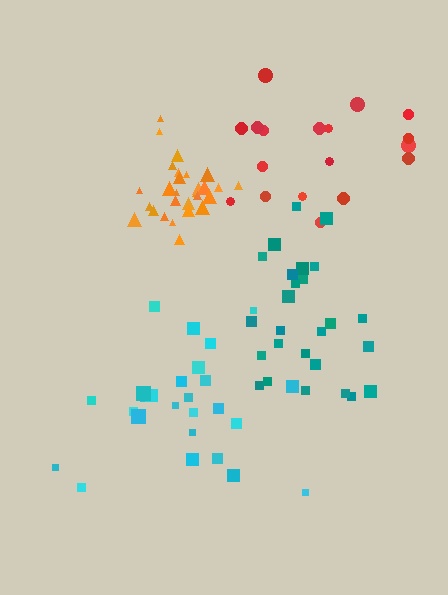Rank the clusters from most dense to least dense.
orange, teal, cyan, red.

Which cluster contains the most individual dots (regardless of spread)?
Orange (28).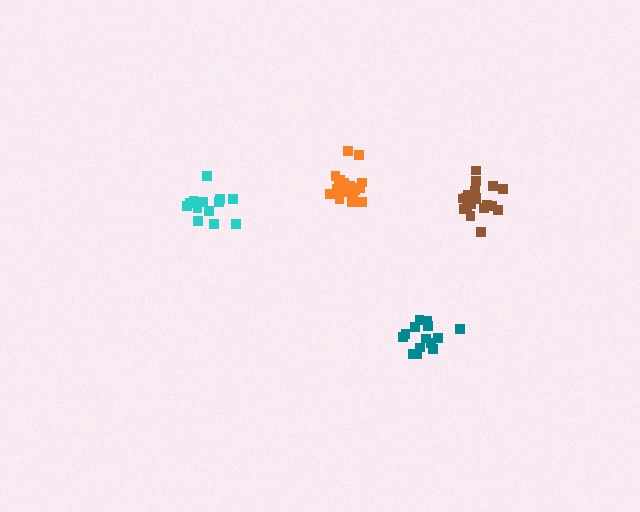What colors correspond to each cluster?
The clusters are colored: orange, teal, cyan, brown.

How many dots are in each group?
Group 1: 19 dots, Group 2: 14 dots, Group 3: 13 dots, Group 4: 19 dots (65 total).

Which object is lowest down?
The teal cluster is bottommost.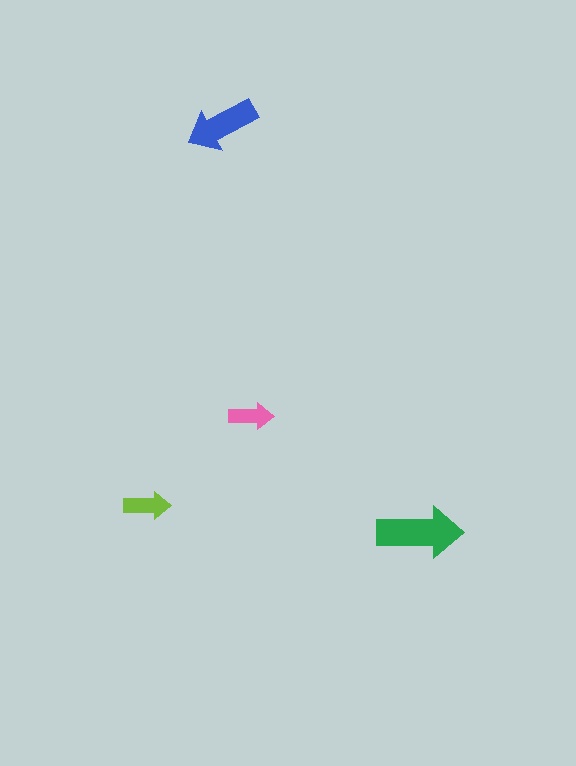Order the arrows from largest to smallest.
the green one, the blue one, the lime one, the pink one.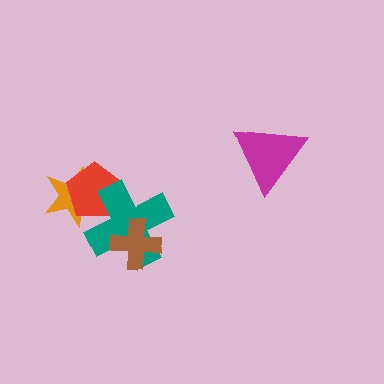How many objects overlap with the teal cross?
3 objects overlap with the teal cross.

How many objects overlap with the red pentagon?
2 objects overlap with the red pentagon.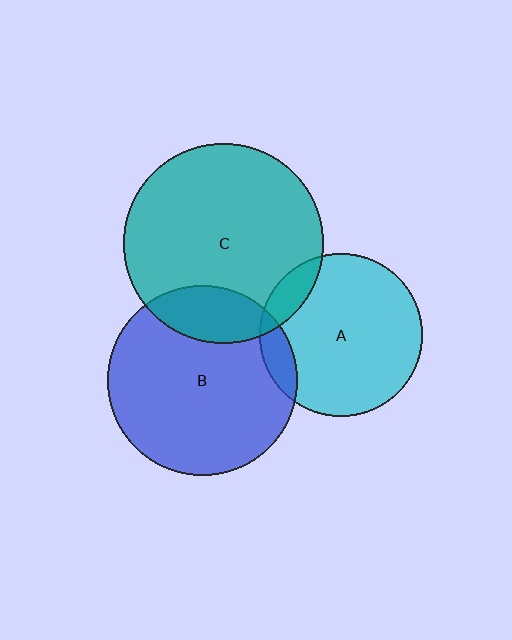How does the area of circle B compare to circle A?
Approximately 1.4 times.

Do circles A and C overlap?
Yes.